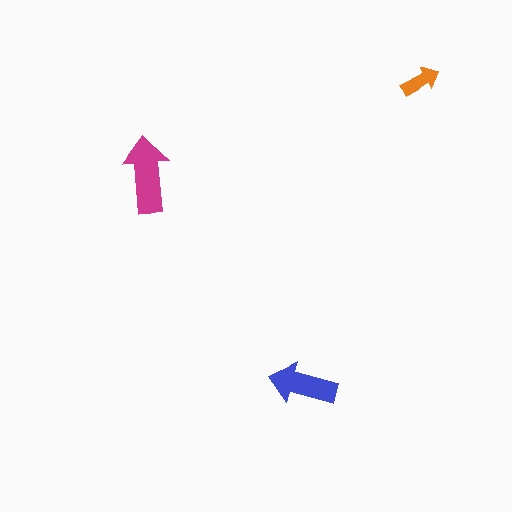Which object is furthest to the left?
The magenta arrow is leftmost.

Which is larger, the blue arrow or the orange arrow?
The blue one.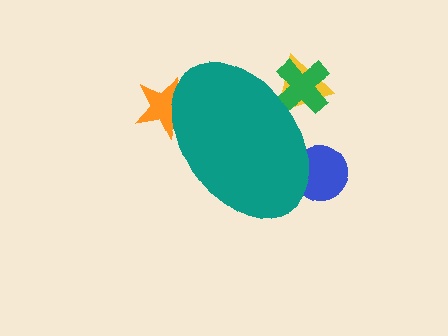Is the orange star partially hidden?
Yes, the orange star is partially hidden behind the teal ellipse.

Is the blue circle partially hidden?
Yes, the blue circle is partially hidden behind the teal ellipse.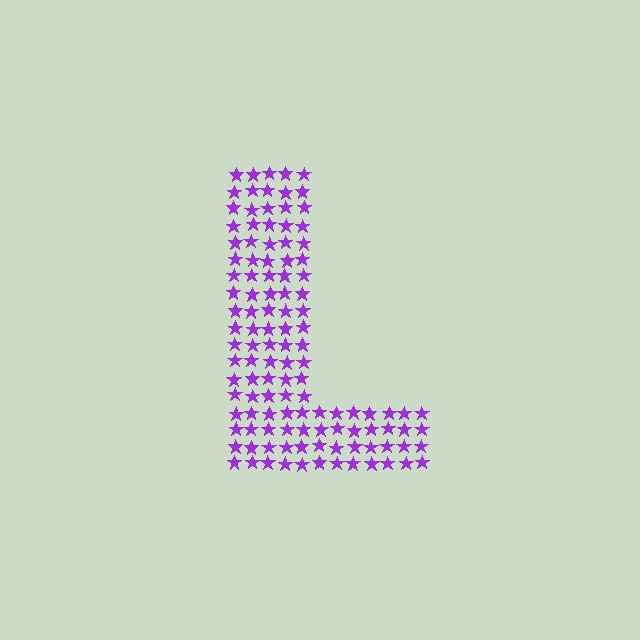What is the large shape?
The large shape is the letter L.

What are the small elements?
The small elements are stars.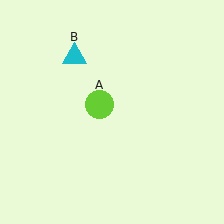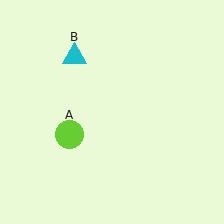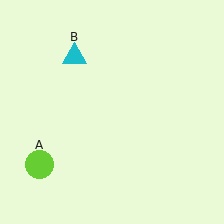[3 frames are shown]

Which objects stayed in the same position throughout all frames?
Cyan triangle (object B) remained stationary.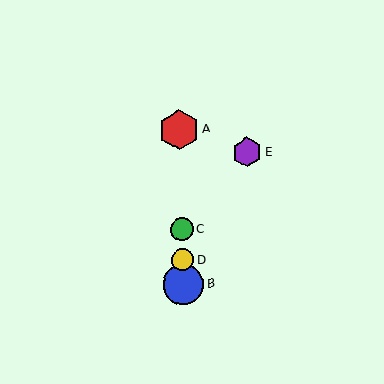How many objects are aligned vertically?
4 objects (A, B, C, D) are aligned vertically.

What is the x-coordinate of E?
Object E is at x≈247.